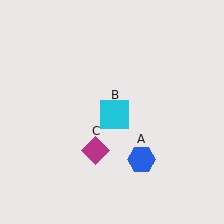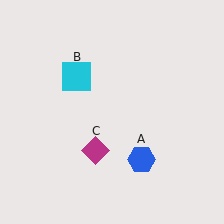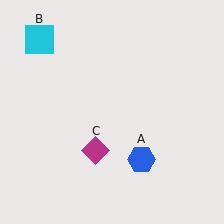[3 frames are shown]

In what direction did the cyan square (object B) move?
The cyan square (object B) moved up and to the left.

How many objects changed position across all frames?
1 object changed position: cyan square (object B).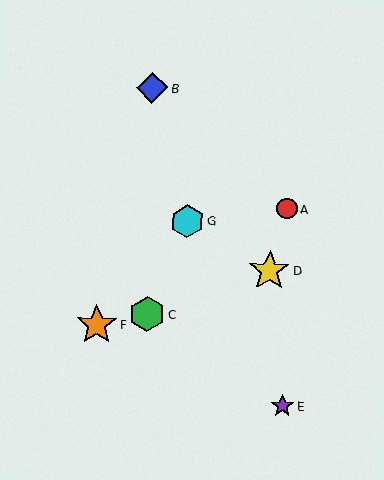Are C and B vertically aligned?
Yes, both are at x≈147.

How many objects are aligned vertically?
2 objects (B, C) are aligned vertically.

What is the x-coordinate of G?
Object G is at x≈187.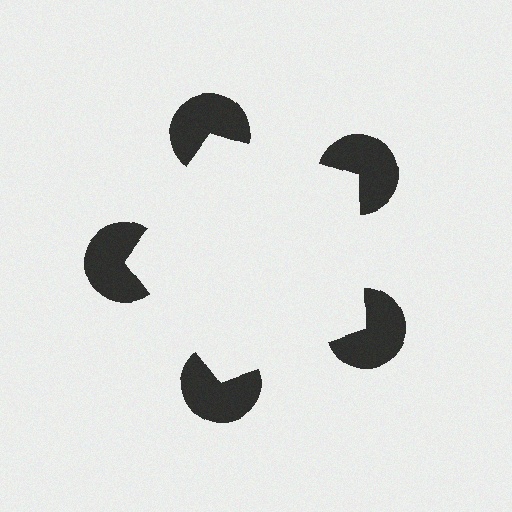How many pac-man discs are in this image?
There are 5 — one at each vertex of the illusory pentagon.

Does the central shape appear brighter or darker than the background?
It typically appears slightly brighter than the background, even though no actual brightness change is drawn.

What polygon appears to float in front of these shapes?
An illusory pentagon — its edges are inferred from the aligned wedge cuts in the pac-man discs, not physically drawn.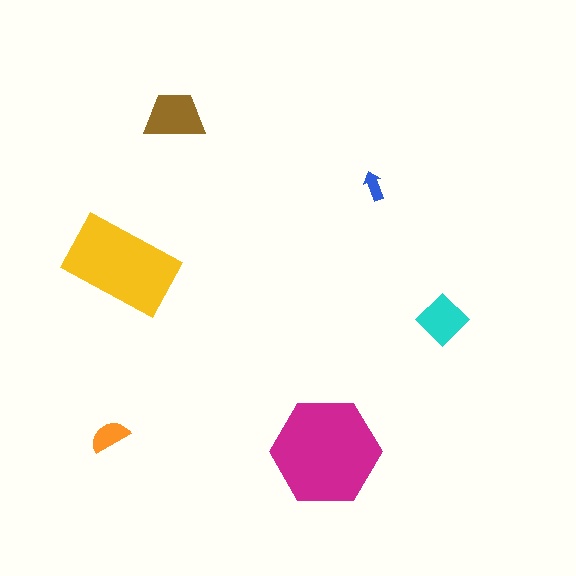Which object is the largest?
The magenta hexagon.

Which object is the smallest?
The blue arrow.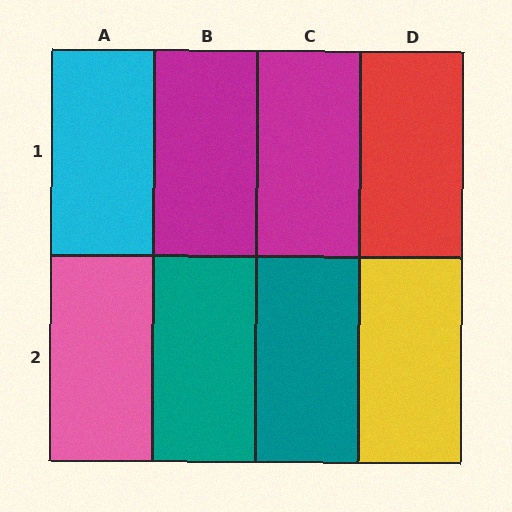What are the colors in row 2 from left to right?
Pink, teal, teal, yellow.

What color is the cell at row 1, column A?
Cyan.